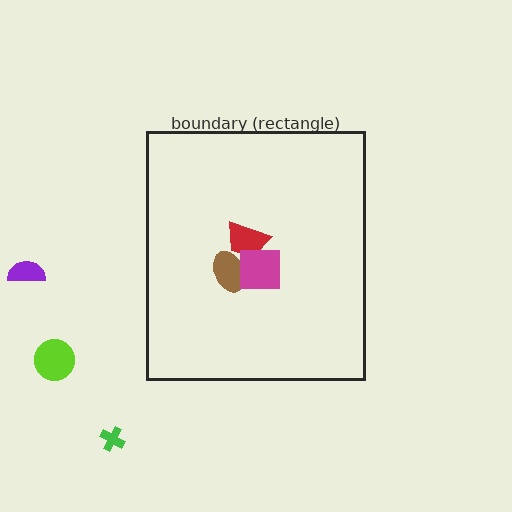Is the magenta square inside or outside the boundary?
Inside.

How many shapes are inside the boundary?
3 inside, 3 outside.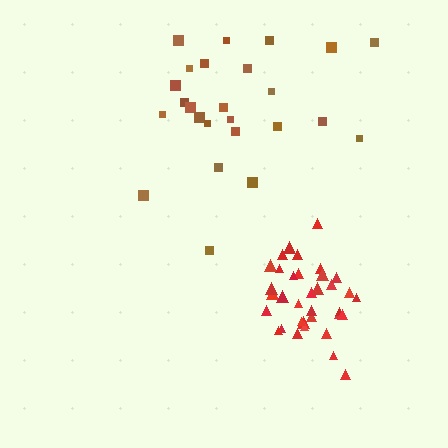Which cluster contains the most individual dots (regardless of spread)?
Red (35).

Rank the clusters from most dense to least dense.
red, brown.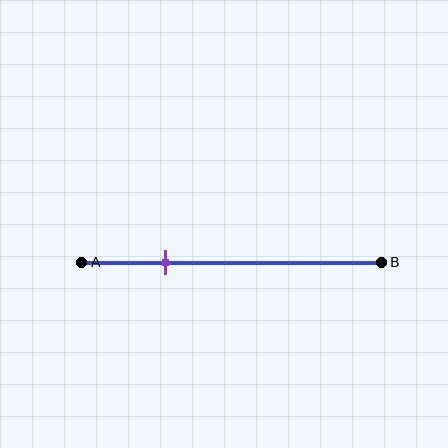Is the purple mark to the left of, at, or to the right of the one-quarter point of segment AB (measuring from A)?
The purple mark is approximately at the one-quarter point of segment AB.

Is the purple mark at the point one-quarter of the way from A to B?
Yes, the mark is approximately at the one-quarter point.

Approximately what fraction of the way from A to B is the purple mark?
The purple mark is approximately 30% of the way from A to B.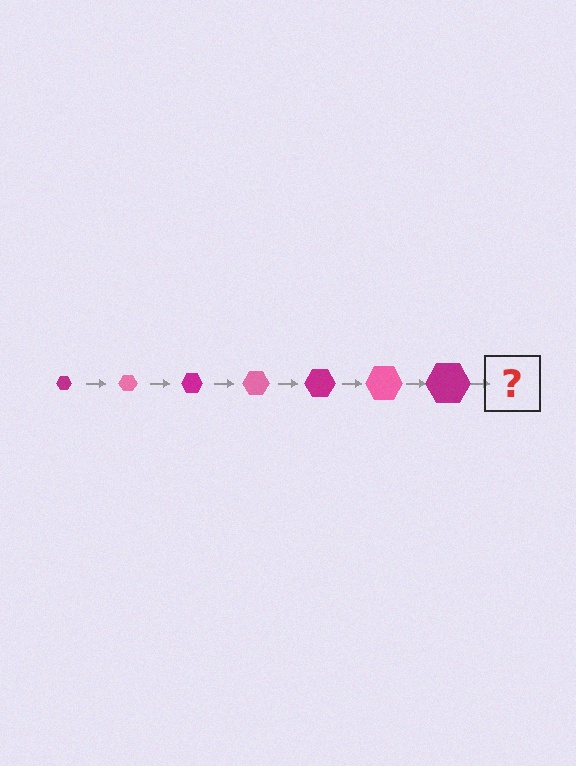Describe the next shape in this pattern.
It should be a pink hexagon, larger than the previous one.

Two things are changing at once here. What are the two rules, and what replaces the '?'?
The two rules are that the hexagon grows larger each step and the color cycles through magenta and pink. The '?' should be a pink hexagon, larger than the previous one.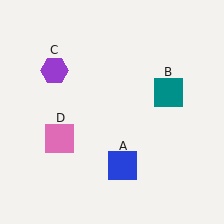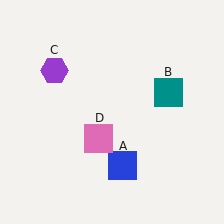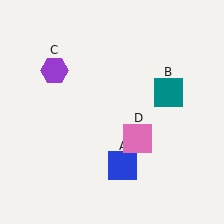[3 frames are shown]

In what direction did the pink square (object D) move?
The pink square (object D) moved right.